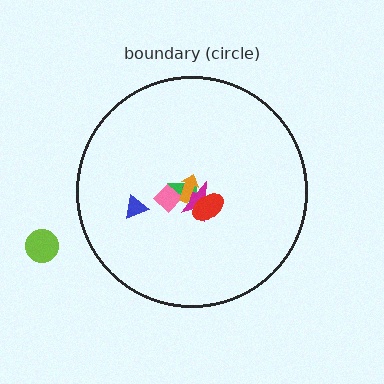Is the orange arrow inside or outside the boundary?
Inside.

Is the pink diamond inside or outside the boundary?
Inside.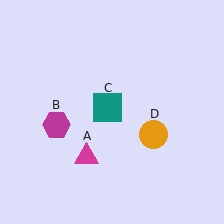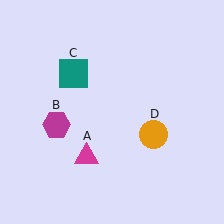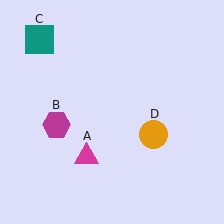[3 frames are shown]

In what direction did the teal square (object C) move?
The teal square (object C) moved up and to the left.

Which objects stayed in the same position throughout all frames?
Magenta triangle (object A) and magenta hexagon (object B) and orange circle (object D) remained stationary.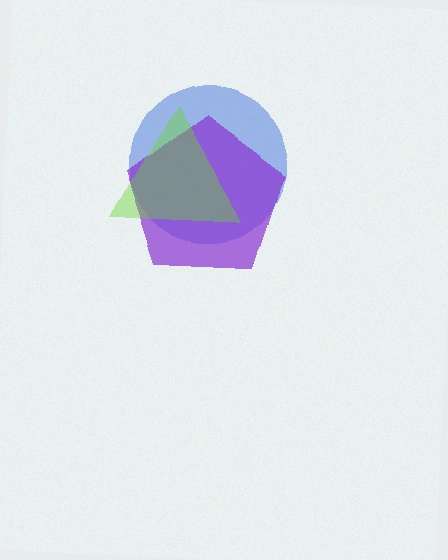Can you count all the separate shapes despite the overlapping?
Yes, there are 3 separate shapes.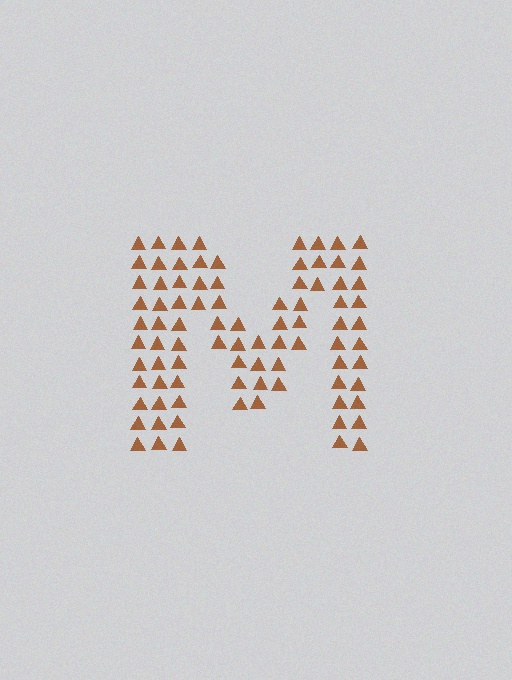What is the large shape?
The large shape is the letter M.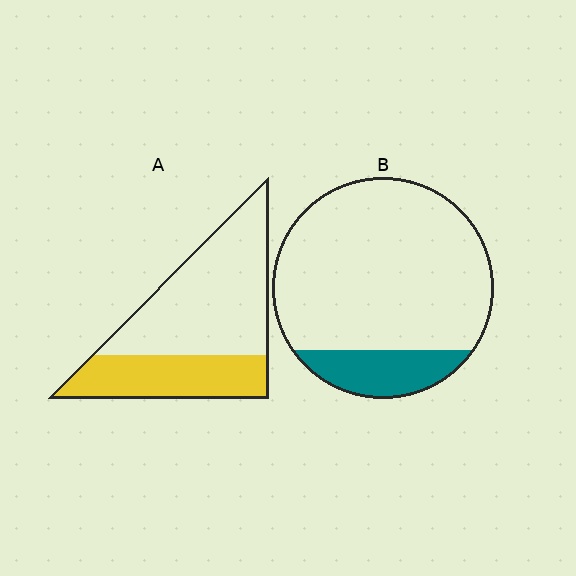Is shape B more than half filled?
No.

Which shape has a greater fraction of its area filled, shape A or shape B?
Shape A.